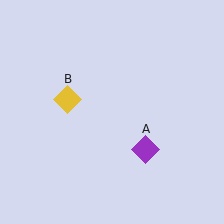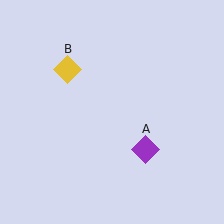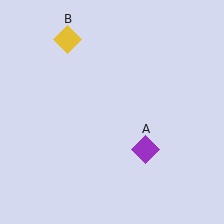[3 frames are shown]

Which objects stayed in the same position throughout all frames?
Purple diamond (object A) remained stationary.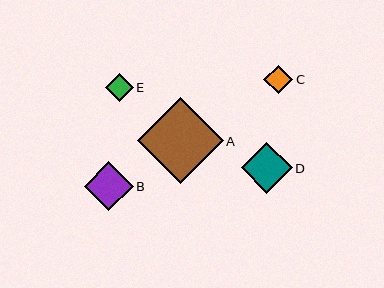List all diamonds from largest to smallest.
From largest to smallest: A, D, B, C, E.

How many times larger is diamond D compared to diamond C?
Diamond D is approximately 1.8 times the size of diamond C.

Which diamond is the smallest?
Diamond E is the smallest with a size of approximately 28 pixels.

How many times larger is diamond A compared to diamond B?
Diamond A is approximately 1.7 times the size of diamond B.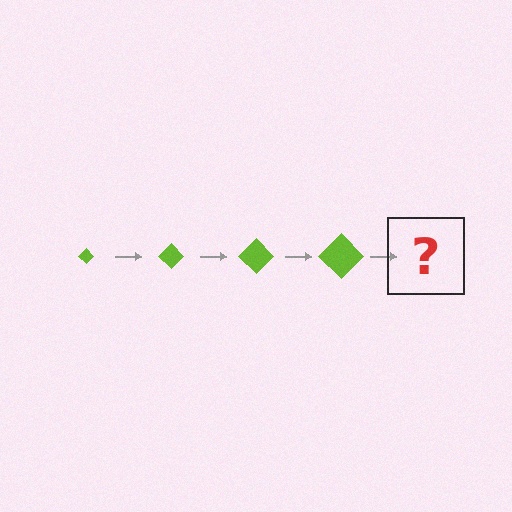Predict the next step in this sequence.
The next step is a lime diamond, larger than the previous one.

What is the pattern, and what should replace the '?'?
The pattern is that the diamond gets progressively larger each step. The '?' should be a lime diamond, larger than the previous one.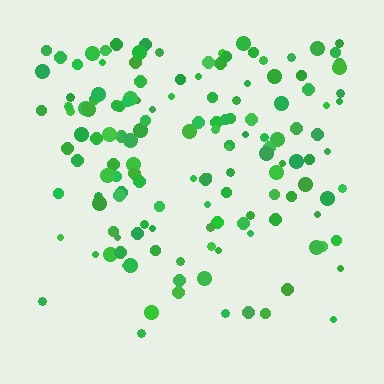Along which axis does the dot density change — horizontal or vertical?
Vertical.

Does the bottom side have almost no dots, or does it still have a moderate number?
Still a moderate number, just noticeably fewer than the top.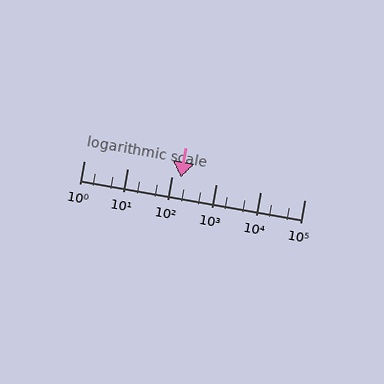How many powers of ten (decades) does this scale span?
The scale spans 5 decades, from 1 to 100000.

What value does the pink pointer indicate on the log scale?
The pointer indicates approximately 160.